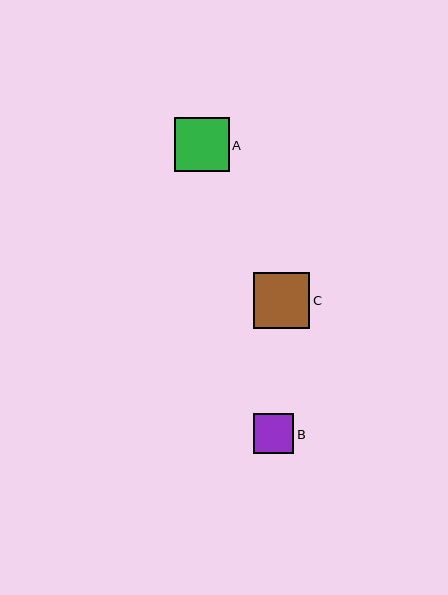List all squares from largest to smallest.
From largest to smallest: C, A, B.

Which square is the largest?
Square C is the largest with a size of approximately 57 pixels.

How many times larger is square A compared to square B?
Square A is approximately 1.4 times the size of square B.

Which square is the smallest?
Square B is the smallest with a size of approximately 40 pixels.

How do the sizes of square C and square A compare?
Square C and square A are approximately the same size.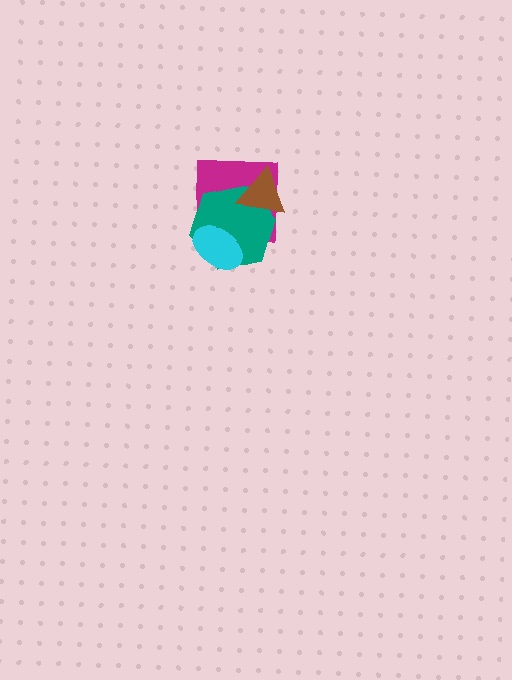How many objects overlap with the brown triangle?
2 objects overlap with the brown triangle.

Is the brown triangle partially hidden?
No, no other shape covers it.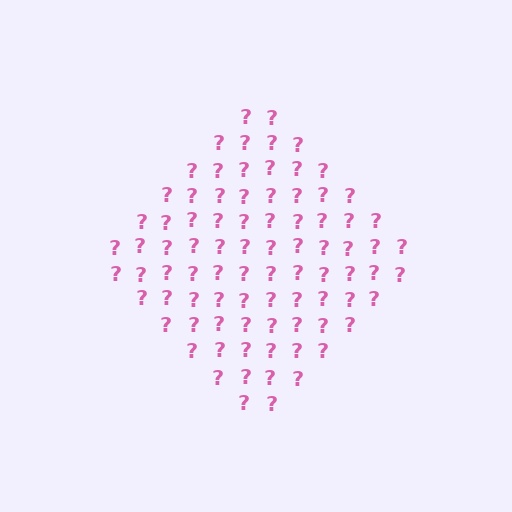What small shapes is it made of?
It is made of small question marks.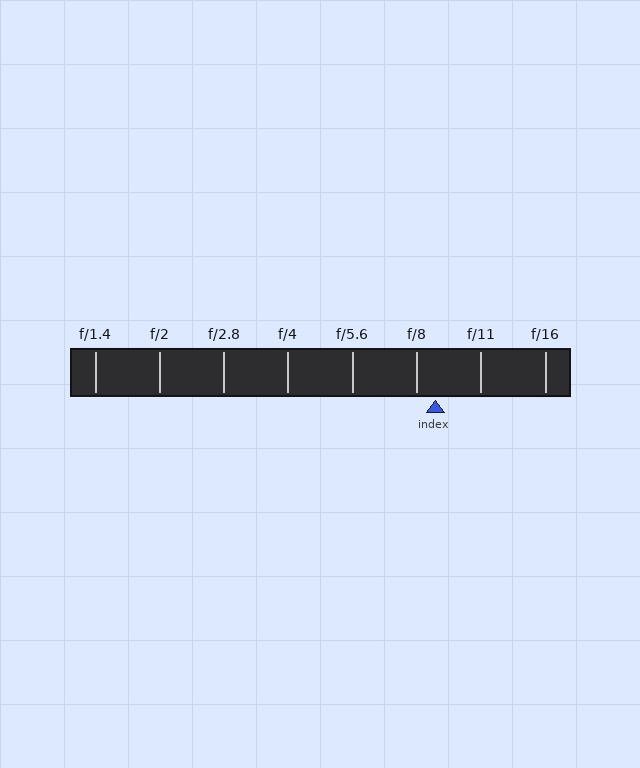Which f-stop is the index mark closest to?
The index mark is closest to f/8.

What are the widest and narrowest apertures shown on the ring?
The widest aperture shown is f/1.4 and the narrowest is f/16.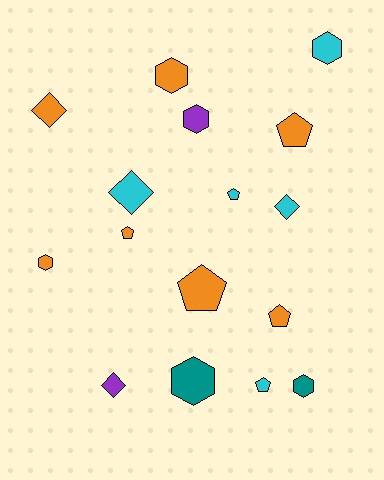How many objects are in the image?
There are 16 objects.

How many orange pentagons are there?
There are 4 orange pentagons.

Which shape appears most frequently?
Pentagon, with 6 objects.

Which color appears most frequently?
Orange, with 7 objects.